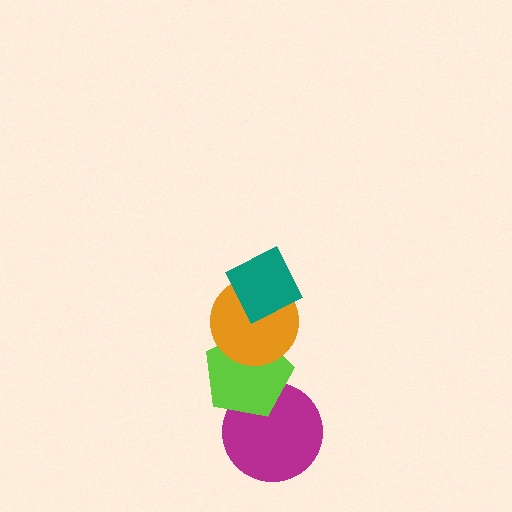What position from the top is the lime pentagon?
The lime pentagon is 3rd from the top.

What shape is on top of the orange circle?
The teal diamond is on top of the orange circle.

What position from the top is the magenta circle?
The magenta circle is 4th from the top.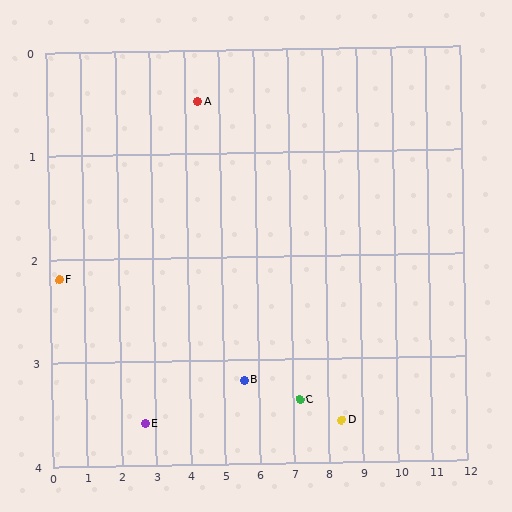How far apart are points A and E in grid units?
Points A and E are about 3.5 grid units apart.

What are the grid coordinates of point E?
Point E is at approximately (2.7, 3.6).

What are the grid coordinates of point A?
Point A is at approximately (4.4, 0.5).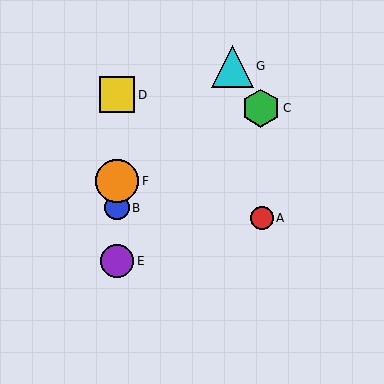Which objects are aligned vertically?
Objects B, D, E, F are aligned vertically.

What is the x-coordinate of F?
Object F is at x≈117.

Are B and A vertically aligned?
No, B is at x≈117 and A is at x≈262.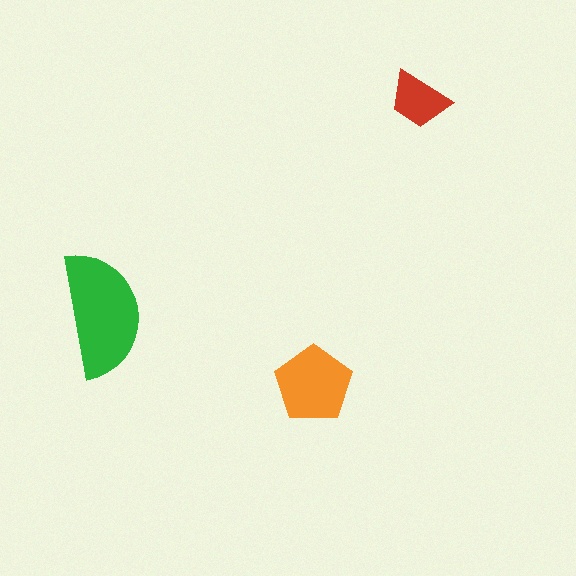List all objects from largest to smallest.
The green semicircle, the orange pentagon, the red trapezoid.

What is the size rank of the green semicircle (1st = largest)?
1st.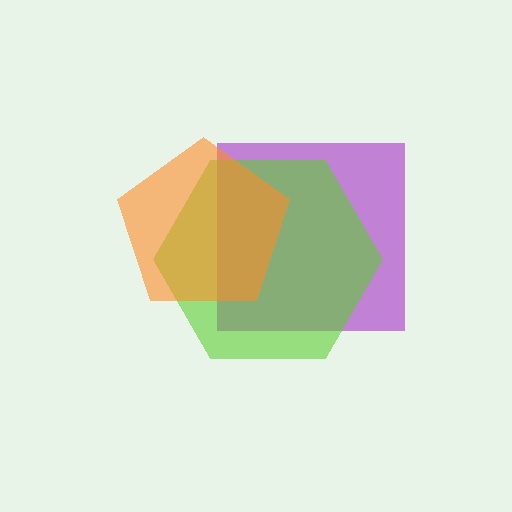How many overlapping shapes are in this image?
There are 3 overlapping shapes in the image.